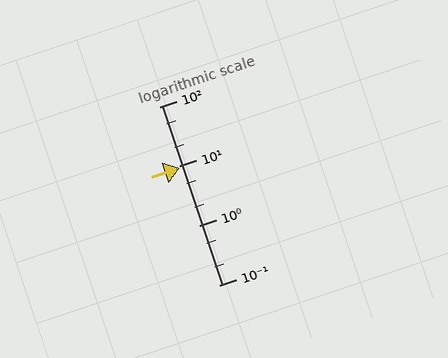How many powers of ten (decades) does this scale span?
The scale spans 3 decades, from 0.1 to 100.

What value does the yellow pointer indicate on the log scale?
The pointer indicates approximately 9.3.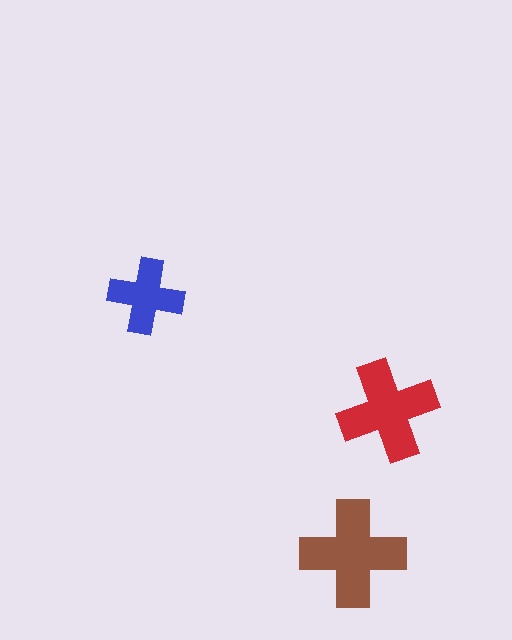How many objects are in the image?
There are 3 objects in the image.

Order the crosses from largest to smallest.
the brown one, the red one, the blue one.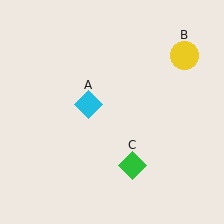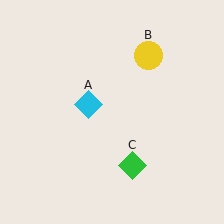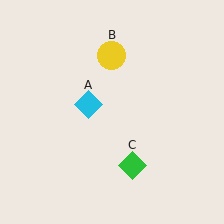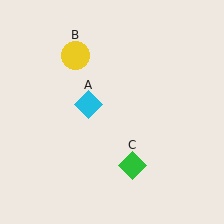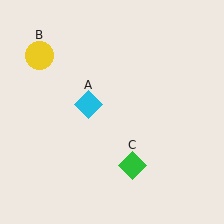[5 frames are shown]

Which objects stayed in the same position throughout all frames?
Cyan diamond (object A) and green diamond (object C) remained stationary.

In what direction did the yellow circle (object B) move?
The yellow circle (object B) moved left.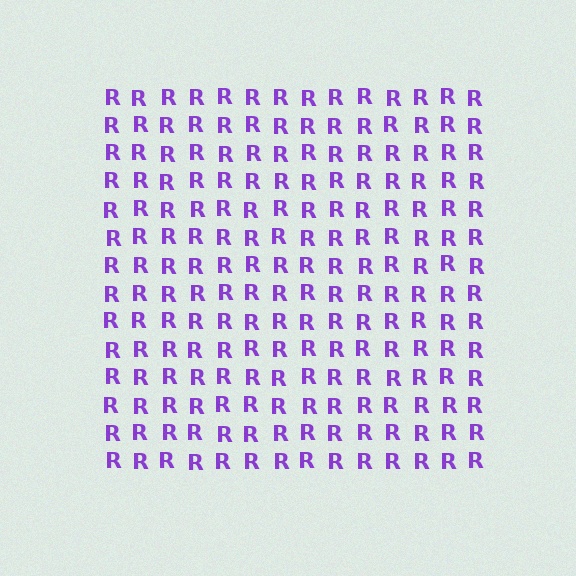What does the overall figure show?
The overall figure shows a square.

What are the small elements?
The small elements are letter R's.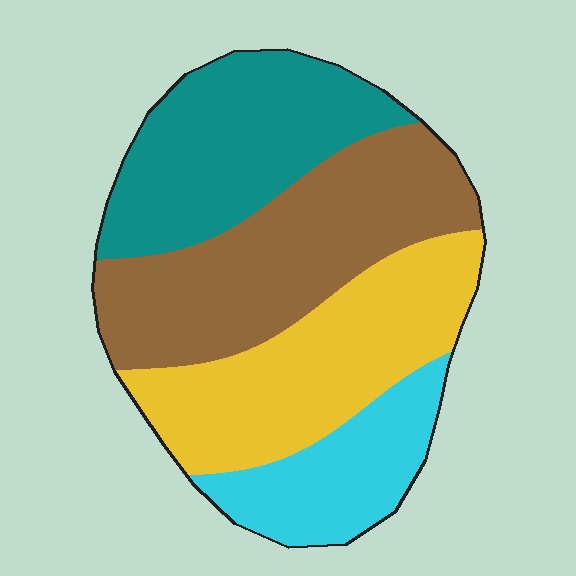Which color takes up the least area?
Cyan, at roughly 15%.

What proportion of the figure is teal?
Teal covers roughly 25% of the figure.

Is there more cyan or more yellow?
Yellow.